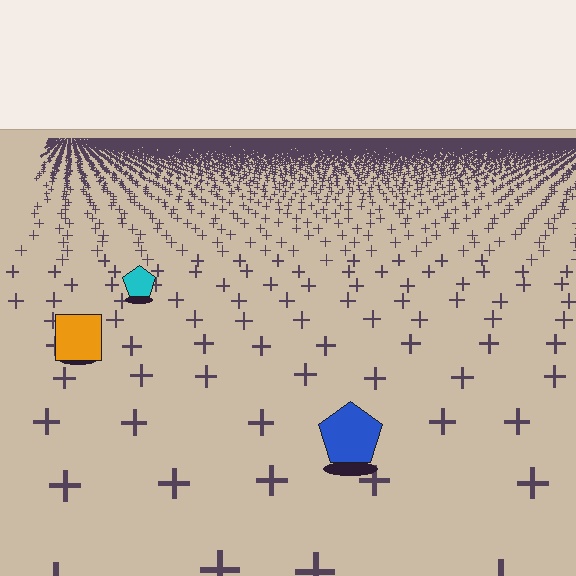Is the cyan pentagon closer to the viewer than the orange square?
No. The orange square is closer — you can tell from the texture gradient: the ground texture is coarser near it.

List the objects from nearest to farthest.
From nearest to farthest: the blue pentagon, the orange square, the cyan pentagon.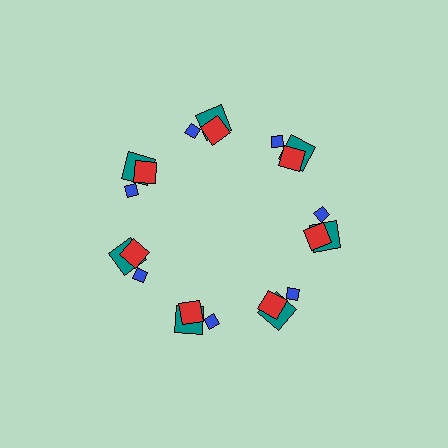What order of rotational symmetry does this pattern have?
This pattern has 7-fold rotational symmetry.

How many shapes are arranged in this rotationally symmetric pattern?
There are 21 shapes, arranged in 7 groups of 3.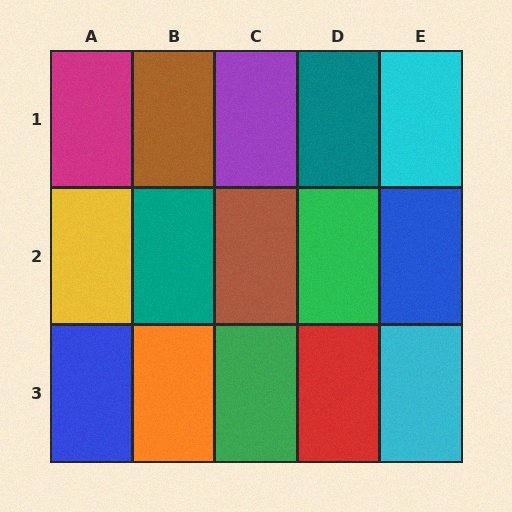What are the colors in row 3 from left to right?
Blue, orange, green, red, cyan.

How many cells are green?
2 cells are green.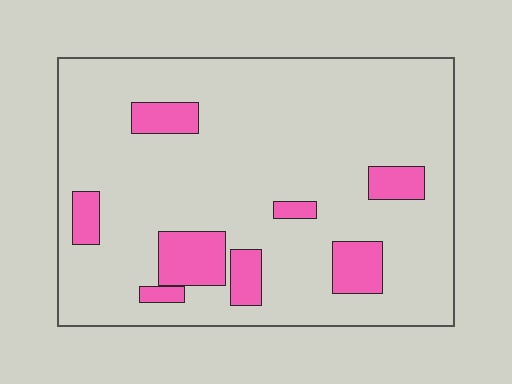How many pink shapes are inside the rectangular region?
8.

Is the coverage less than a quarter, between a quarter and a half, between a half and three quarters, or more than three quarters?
Less than a quarter.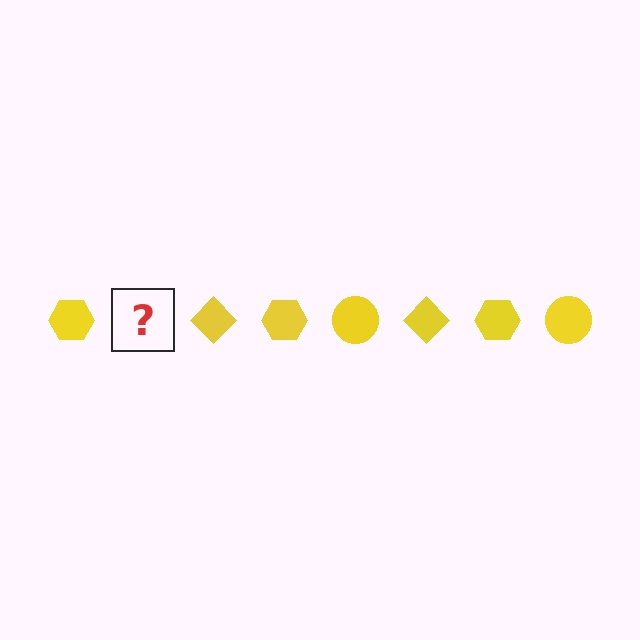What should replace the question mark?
The question mark should be replaced with a yellow circle.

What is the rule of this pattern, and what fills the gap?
The rule is that the pattern cycles through hexagon, circle, diamond shapes in yellow. The gap should be filled with a yellow circle.